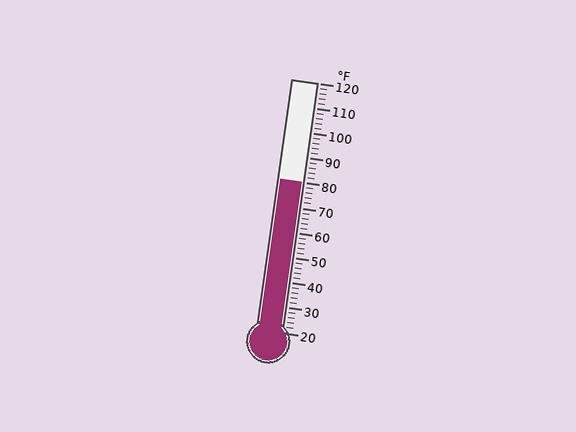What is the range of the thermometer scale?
The thermometer scale ranges from 20°F to 120°F.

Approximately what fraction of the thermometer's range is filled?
The thermometer is filled to approximately 60% of its range.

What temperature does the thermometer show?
The thermometer shows approximately 80°F.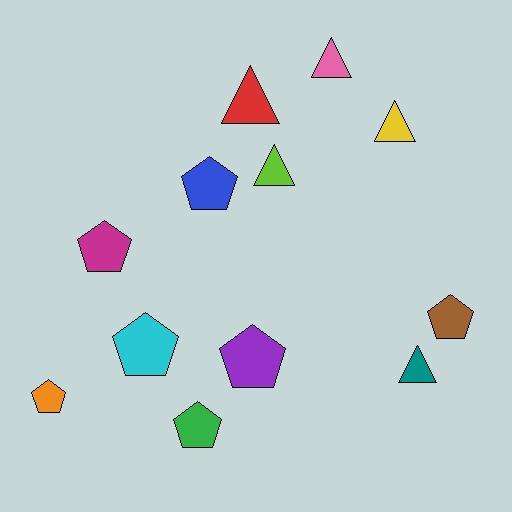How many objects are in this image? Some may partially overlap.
There are 12 objects.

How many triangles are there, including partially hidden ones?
There are 5 triangles.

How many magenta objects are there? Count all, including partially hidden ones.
There is 1 magenta object.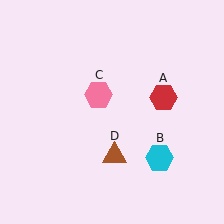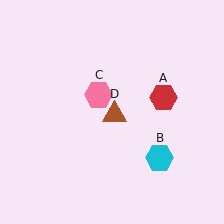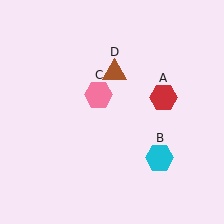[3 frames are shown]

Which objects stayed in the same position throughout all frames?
Red hexagon (object A) and cyan hexagon (object B) and pink hexagon (object C) remained stationary.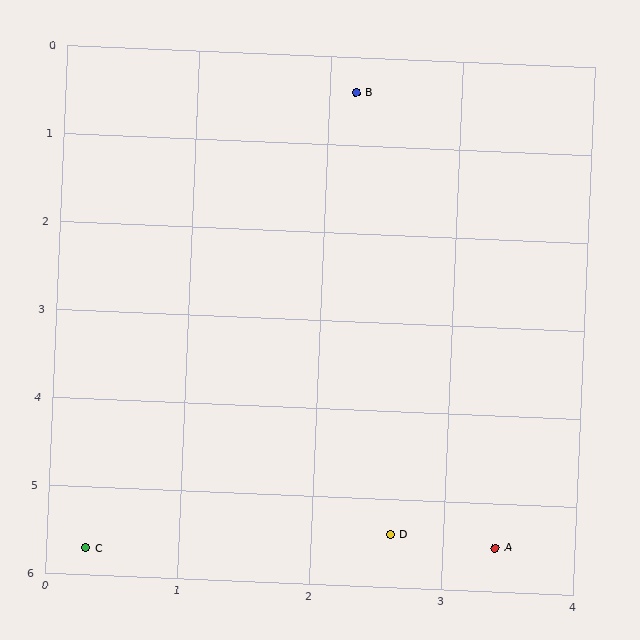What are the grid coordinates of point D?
Point D is at approximately (2.6, 5.4).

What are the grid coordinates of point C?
Point C is at approximately (0.3, 5.7).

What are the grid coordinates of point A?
Point A is at approximately (3.4, 5.5).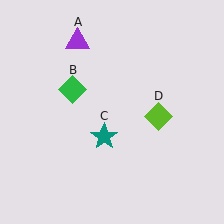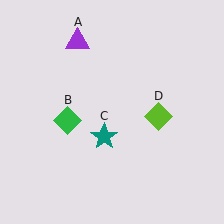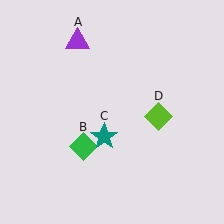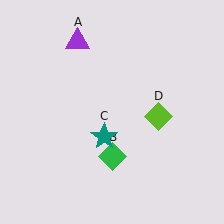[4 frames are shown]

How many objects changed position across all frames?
1 object changed position: green diamond (object B).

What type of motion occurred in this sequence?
The green diamond (object B) rotated counterclockwise around the center of the scene.